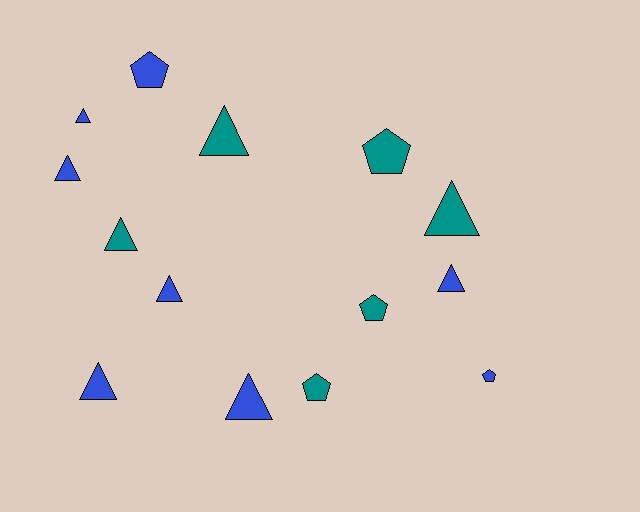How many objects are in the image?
There are 14 objects.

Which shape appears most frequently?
Triangle, with 9 objects.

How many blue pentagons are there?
There are 2 blue pentagons.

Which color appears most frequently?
Blue, with 8 objects.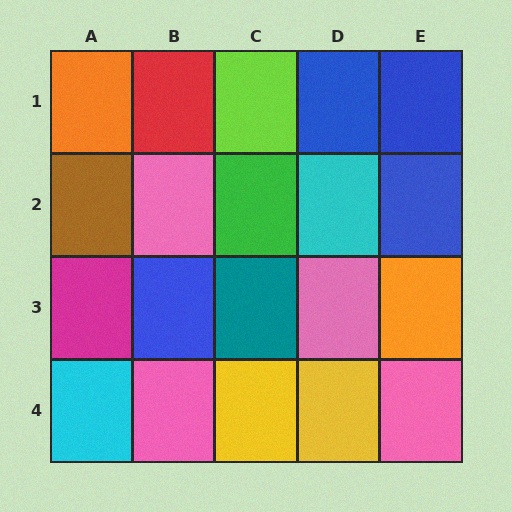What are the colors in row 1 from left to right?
Orange, red, lime, blue, blue.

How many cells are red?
1 cell is red.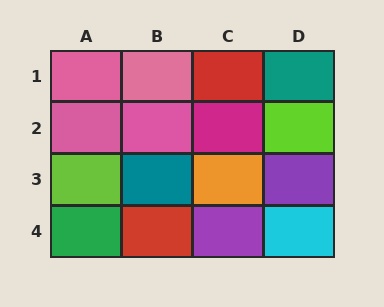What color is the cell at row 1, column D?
Teal.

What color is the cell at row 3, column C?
Orange.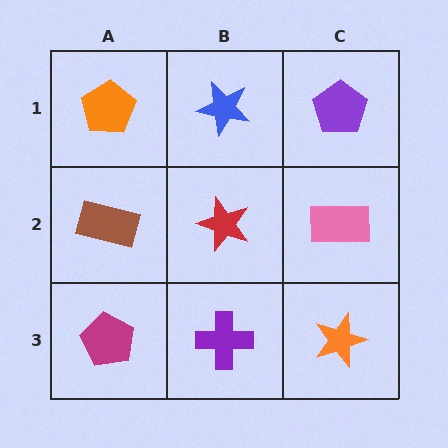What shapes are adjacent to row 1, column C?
A pink rectangle (row 2, column C), a blue star (row 1, column B).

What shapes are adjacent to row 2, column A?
An orange pentagon (row 1, column A), a magenta pentagon (row 3, column A), a red star (row 2, column B).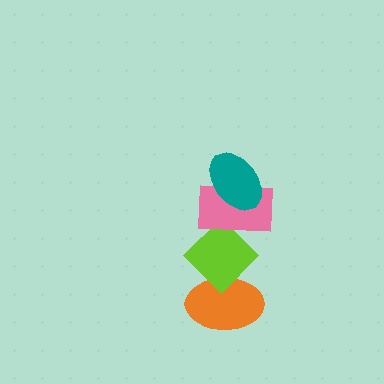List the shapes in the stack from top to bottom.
From top to bottom: the teal ellipse, the pink rectangle, the lime diamond, the orange ellipse.